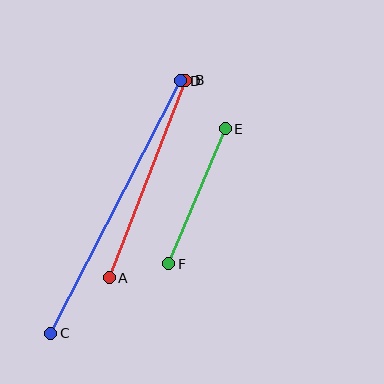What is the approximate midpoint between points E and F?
The midpoint is at approximately (197, 196) pixels.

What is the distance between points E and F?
The distance is approximately 146 pixels.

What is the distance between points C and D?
The distance is approximately 284 pixels.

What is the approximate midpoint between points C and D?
The midpoint is at approximately (116, 207) pixels.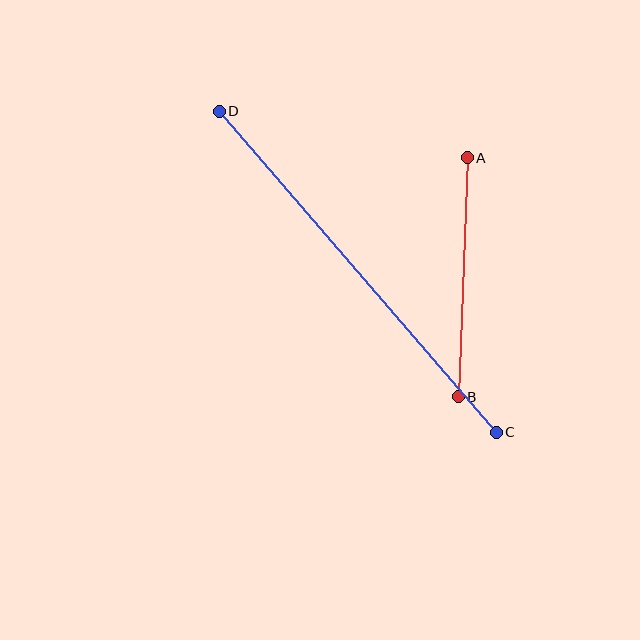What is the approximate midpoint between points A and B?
The midpoint is at approximately (463, 277) pixels.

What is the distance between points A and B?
The distance is approximately 239 pixels.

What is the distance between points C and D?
The distance is approximately 424 pixels.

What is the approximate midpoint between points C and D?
The midpoint is at approximately (358, 272) pixels.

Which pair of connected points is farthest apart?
Points C and D are farthest apart.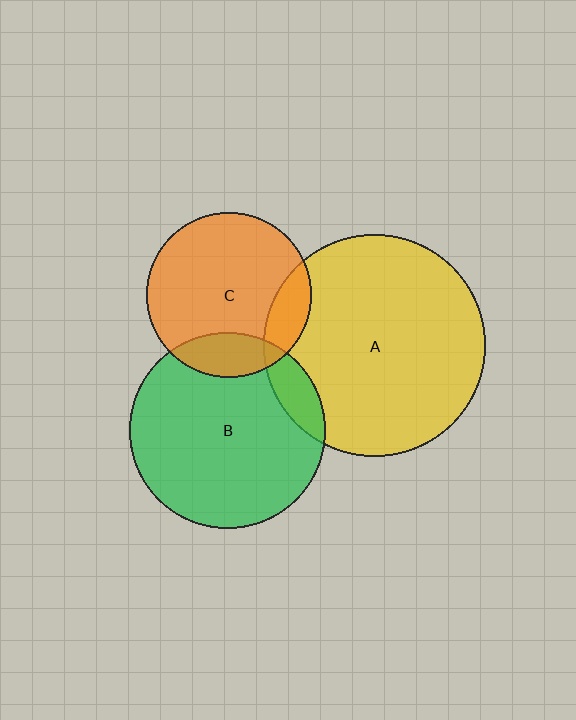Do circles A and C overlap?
Yes.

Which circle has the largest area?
Circle A (yellow).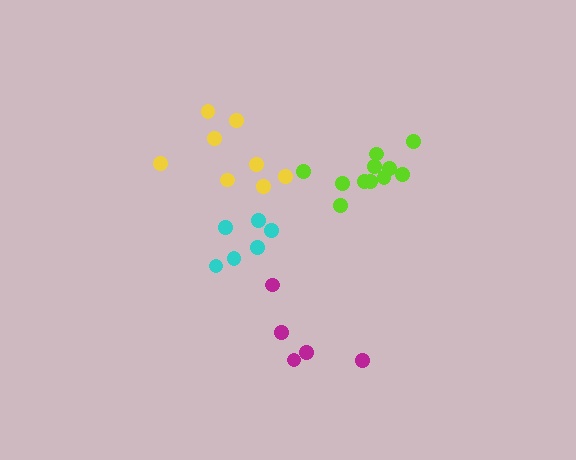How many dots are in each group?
Group 1: 6 dots, Group 2: 5 dots, Group 3: 8 dots, Group 4: 11 dots (30 total).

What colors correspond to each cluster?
The clusters are colored: cyan, magenta, yellow, lime.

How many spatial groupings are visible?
There are 4 spatial groupings.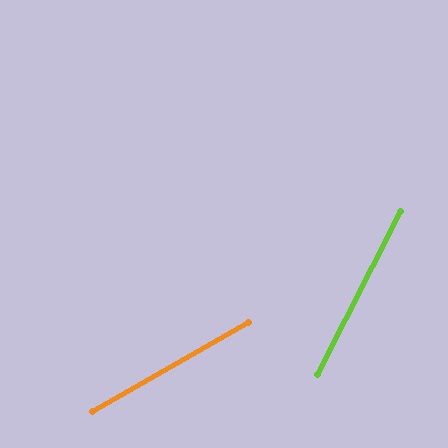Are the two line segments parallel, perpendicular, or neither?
Neither parallel nor perpendicular — they differ by about 33°.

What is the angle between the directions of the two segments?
Approximately 33 degrees.